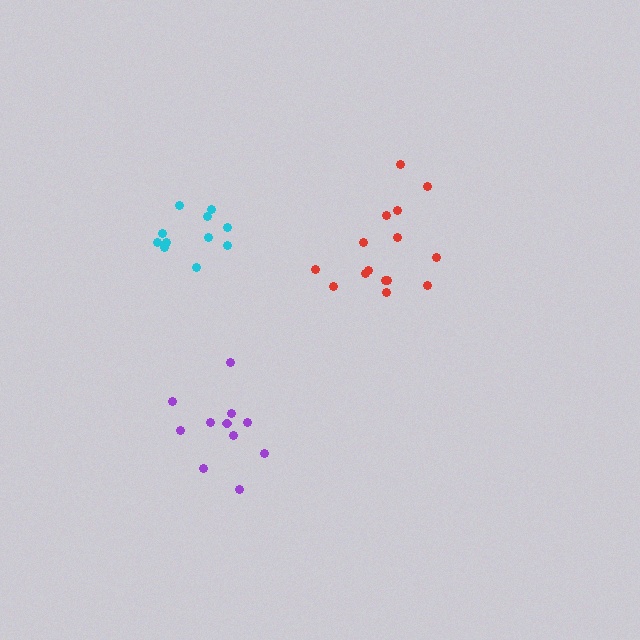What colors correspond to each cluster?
The clusters are colored: cyan, red, purple.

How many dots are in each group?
Group 1: 11 dots, Group 2: 15 dots, Group 3: 11 dots (37 total).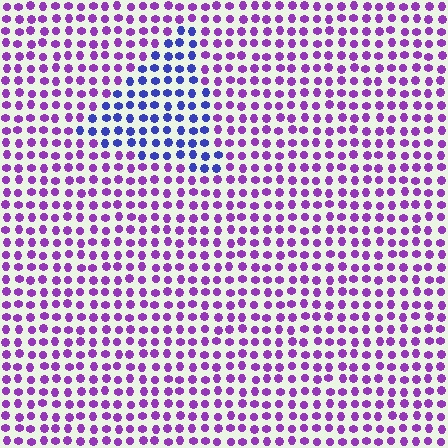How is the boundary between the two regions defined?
The boundary is defined purely by a slight shift in hue (about 47 degrees). Spacing, size, and orientation are identical on both sides.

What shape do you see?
I see a triangle.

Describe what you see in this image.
The image is filled with small purple elements in a uniform arrangement. A triangle-shaped region is visible where the elements are tinted to a slightly different hue, forming a subtle color boundary.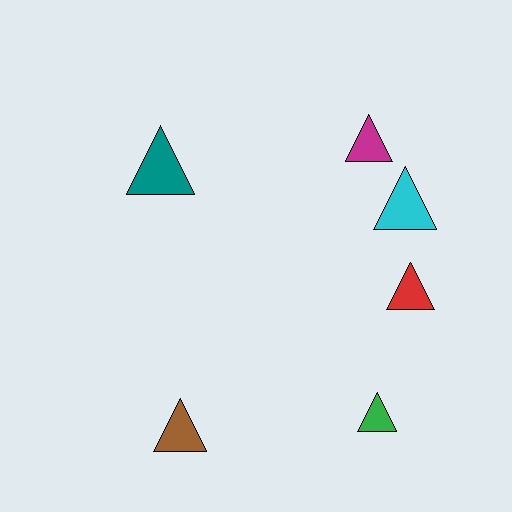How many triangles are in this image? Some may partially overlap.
There are 6 triangles.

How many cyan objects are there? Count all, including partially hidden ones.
There is 1 cyan object.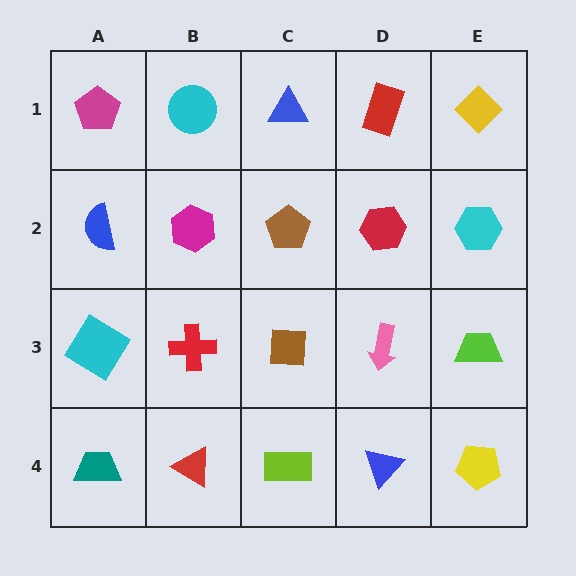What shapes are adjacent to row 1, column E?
A cyan hexagon (row 2, column E), a red rectangle (row 1, column D).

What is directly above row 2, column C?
A blue triangle.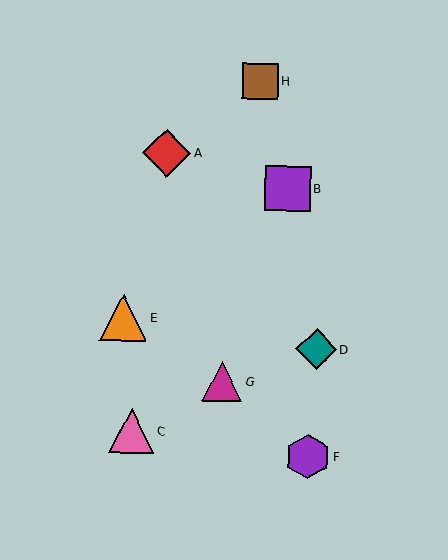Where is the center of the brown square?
The center of the brown square is at (260, 81).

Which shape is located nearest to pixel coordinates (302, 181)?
The purple square (labeled B) at (288, 188) is nearest to that location.